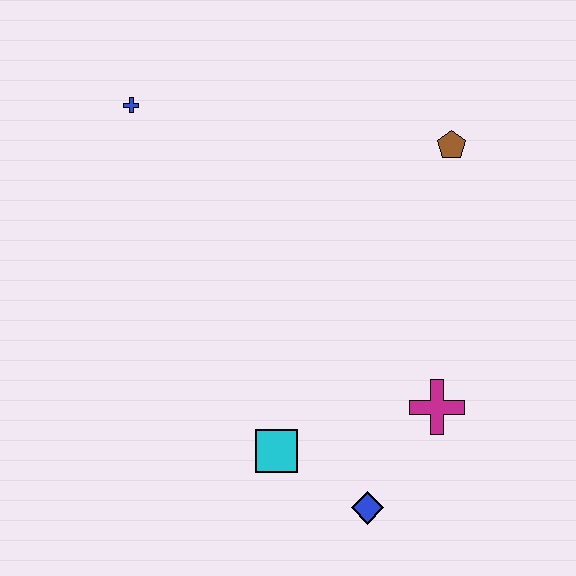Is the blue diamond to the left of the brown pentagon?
Yes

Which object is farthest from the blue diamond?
The blue cross is farthest from the blue diamond.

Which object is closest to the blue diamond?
The cyan square is closest to the blue diamond.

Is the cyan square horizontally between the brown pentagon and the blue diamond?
No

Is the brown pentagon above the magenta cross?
Yes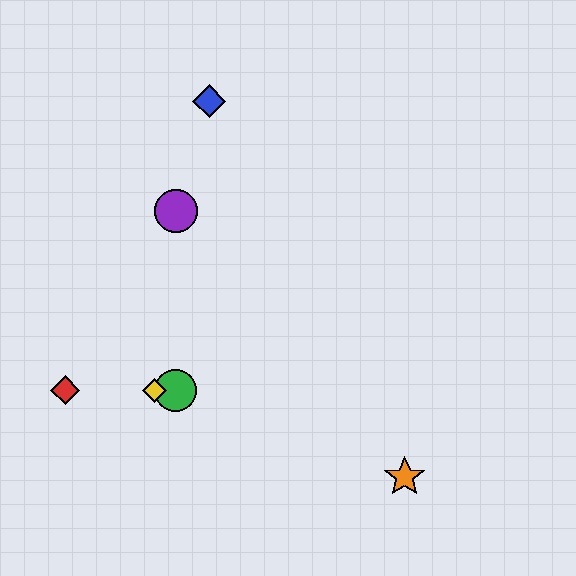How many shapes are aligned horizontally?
3 shapes (the red diamond, the green circle, the yellow diamond) are aligned horizontally.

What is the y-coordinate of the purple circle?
The purple circle is at y≈211.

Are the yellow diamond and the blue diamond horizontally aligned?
No, the yellow diamond is at y≈390 and the blue diamond is at y≈101.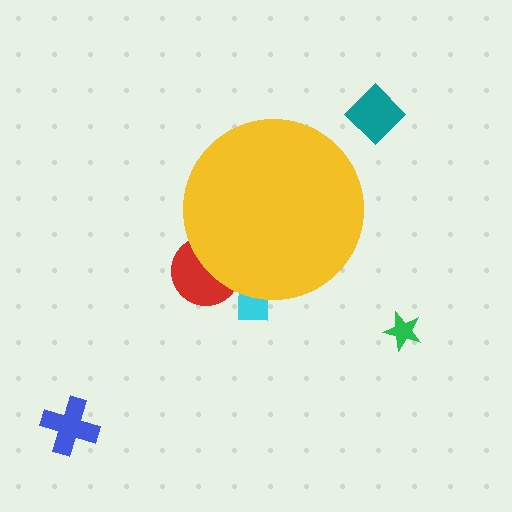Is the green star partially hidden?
No, the green star is fully visible.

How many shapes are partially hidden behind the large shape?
2 shapes are partially hidden.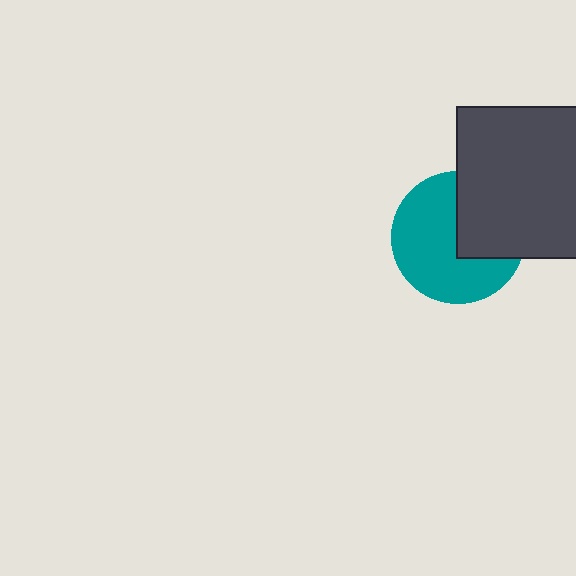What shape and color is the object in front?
The object in front is a dark gray square.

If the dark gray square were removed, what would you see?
You would see the complete teal circle.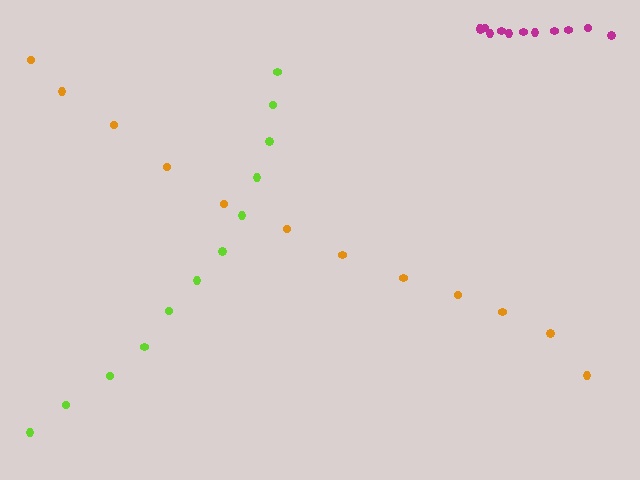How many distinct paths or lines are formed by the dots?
There are 3 distinct paths.